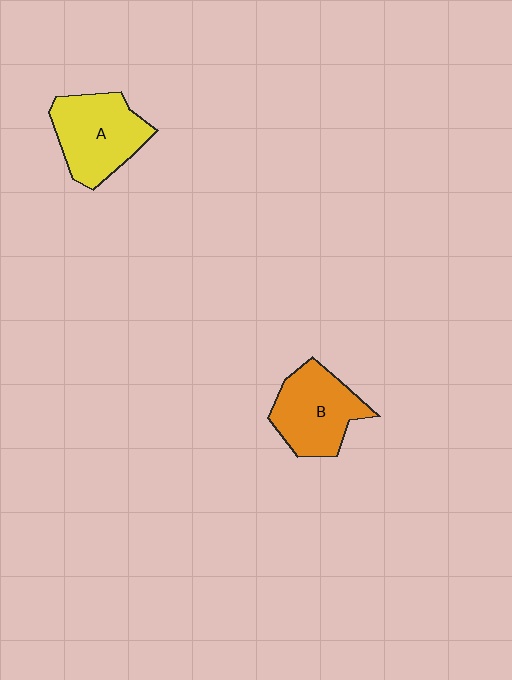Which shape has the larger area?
Shape A (yellow).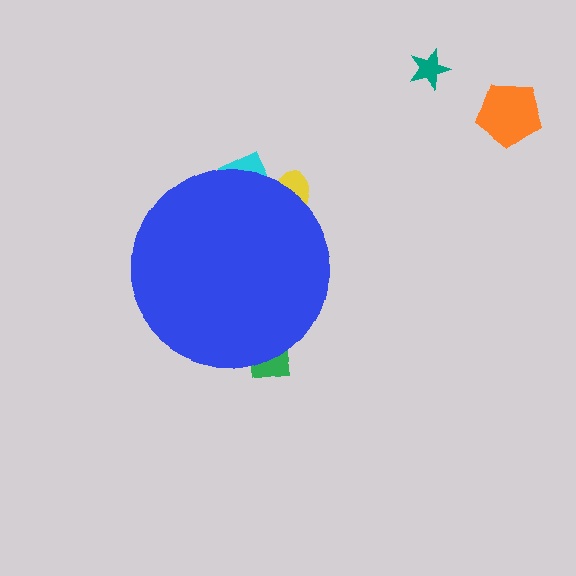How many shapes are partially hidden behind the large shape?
3 shapes are partially hidden.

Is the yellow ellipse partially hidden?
Yes, the yellow ellipse is partially hidden behind the blue circle.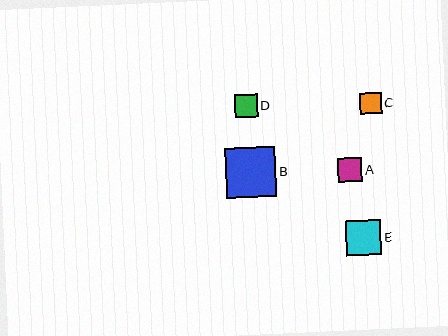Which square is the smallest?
Square C is the smallest with a size of approximately 22 pixels.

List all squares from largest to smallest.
From largest to smallest: B, E, A, D, C.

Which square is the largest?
Square B is the largest with a size of approximately 51 pixels.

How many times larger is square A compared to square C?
Square A is approximately 1.1 times the size of square C.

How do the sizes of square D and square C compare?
Square D and square C are approximately the same size.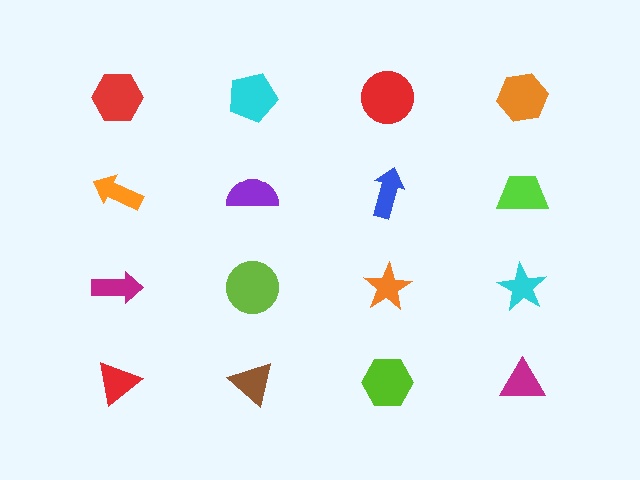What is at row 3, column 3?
An orange star.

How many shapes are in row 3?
4 shapes.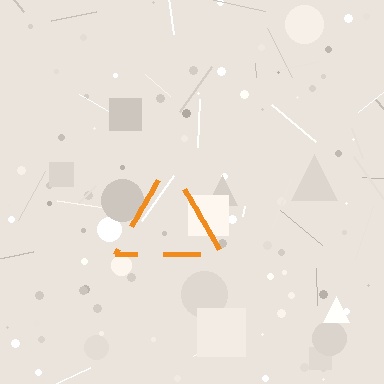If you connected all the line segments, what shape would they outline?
They would outline a triangle.